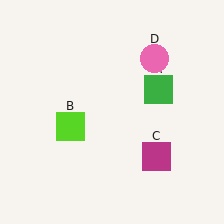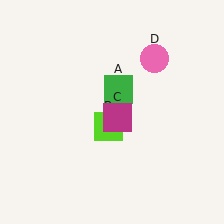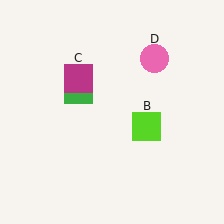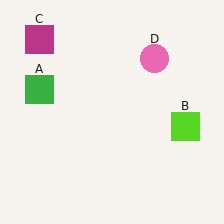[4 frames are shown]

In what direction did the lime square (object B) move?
The lime square (object B) moved right.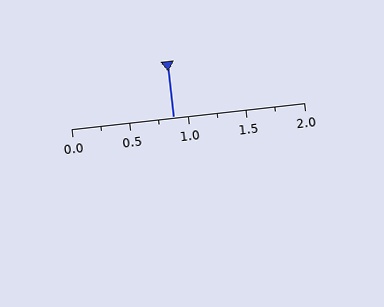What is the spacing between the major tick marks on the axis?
The major ticks are spaced 0.5 apart.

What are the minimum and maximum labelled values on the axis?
The axis runs from 0.0 to 2.0.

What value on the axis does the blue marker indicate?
The marker indicates approximately 0.88.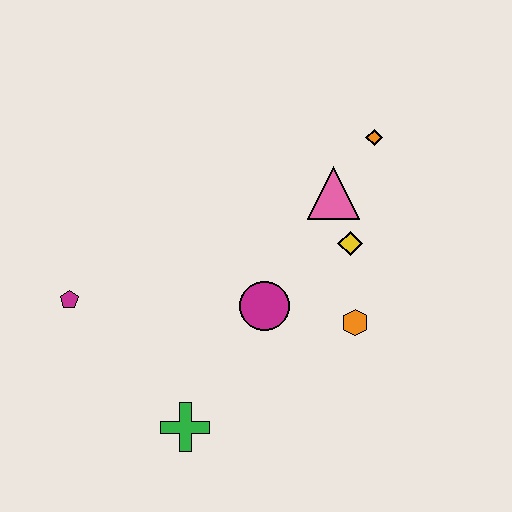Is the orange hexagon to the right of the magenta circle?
Yes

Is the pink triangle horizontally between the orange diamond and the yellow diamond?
No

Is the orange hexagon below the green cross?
No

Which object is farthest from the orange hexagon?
The magenta pentagon is farthest from the orange hexagon.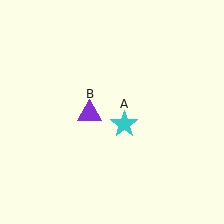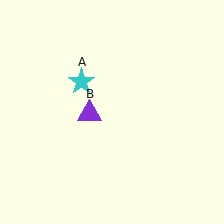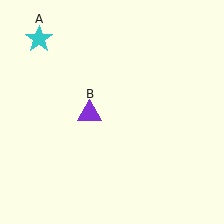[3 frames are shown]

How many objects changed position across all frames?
1 object changed position: cyan star (object A).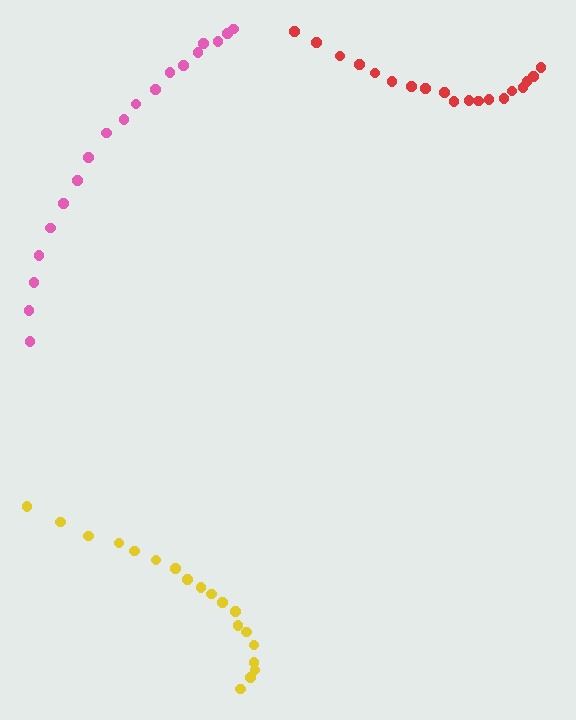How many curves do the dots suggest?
There are 3 distinct paths.